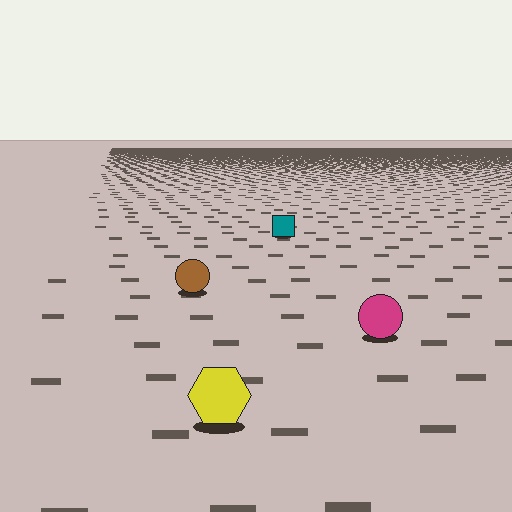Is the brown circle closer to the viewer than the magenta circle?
No. The magenta circle is closer — you can tell from the texture gradient: the ground texture is coarser near it.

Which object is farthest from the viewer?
The teal square is farthest from the viewer. It appears smaller and the ground texture around it is denser.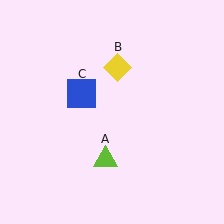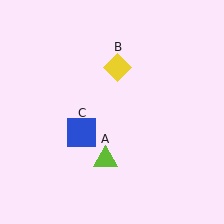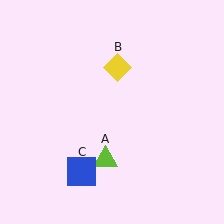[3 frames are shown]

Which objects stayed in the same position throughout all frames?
Lime triangle (object A) and yellow diamond (object B) remained stationary.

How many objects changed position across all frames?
1 object changed position: blue square (object C).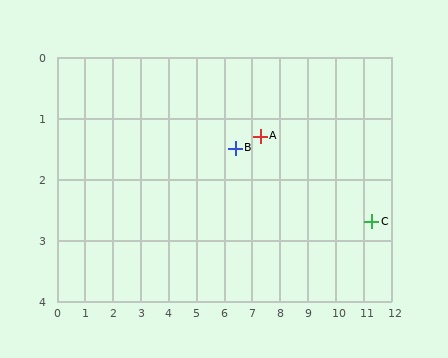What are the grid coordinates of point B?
Point B is at approximately (6.4, 1.5).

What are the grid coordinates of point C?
Point C is at approximately (11.3, 2.7).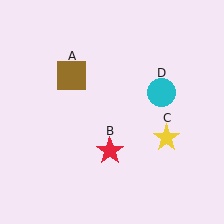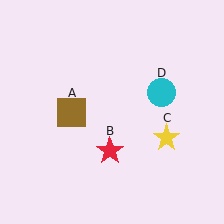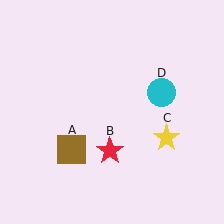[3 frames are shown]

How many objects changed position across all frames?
1 object changed position: brown square (object A).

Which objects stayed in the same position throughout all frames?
Red star (object B) and yellow star (object C) and cyan circle (object D) remained stationary.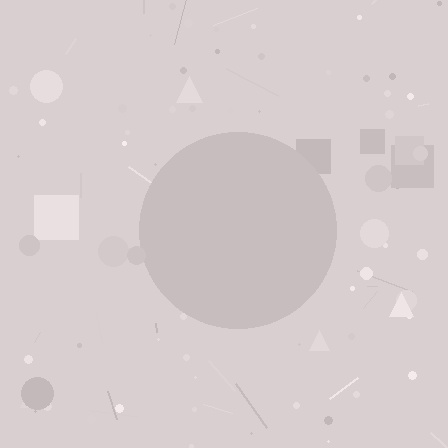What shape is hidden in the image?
A circle is hidden in the image.